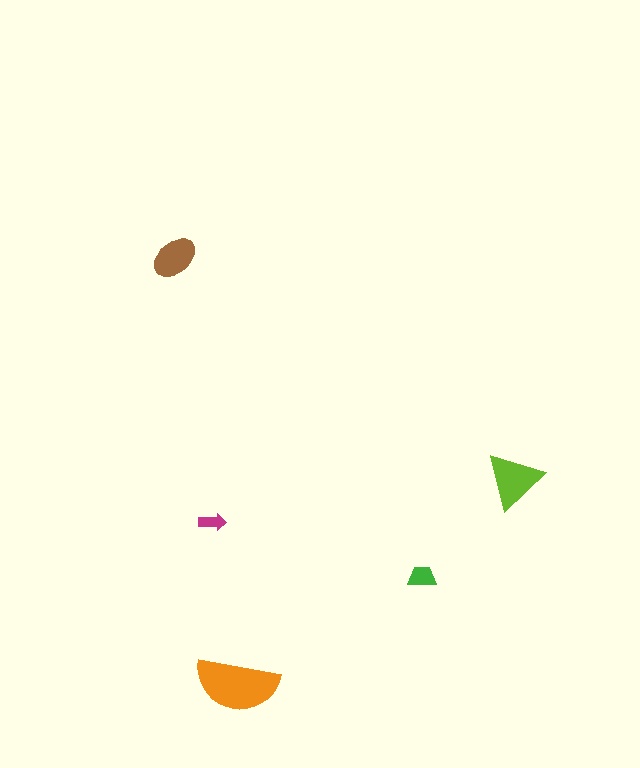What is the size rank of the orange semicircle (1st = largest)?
1st.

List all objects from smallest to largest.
The magenta arrow, the green trapezoid, the brown ellipse, the lime triangle, the orange semicircle.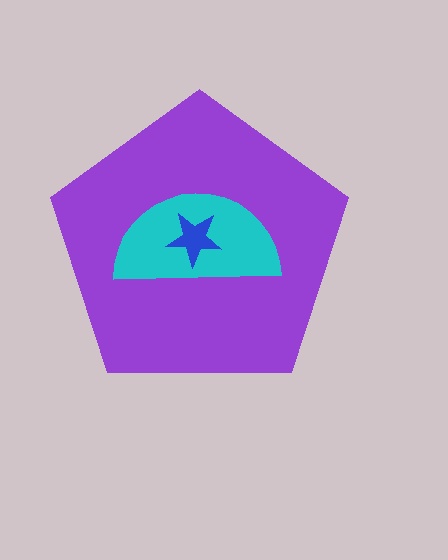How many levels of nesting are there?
3.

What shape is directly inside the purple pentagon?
The cyan semicircle.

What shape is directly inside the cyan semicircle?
The blue star.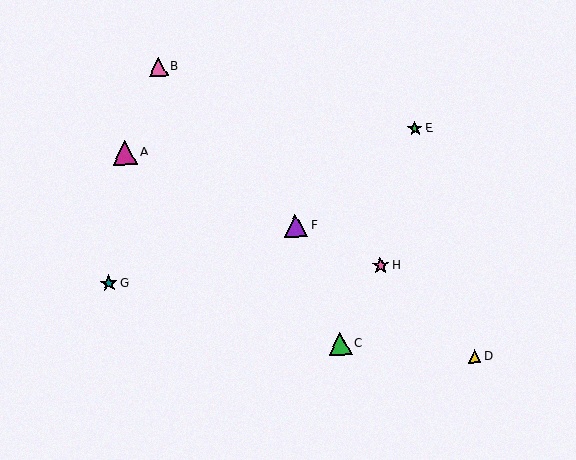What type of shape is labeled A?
Shape A is a magenta triangle.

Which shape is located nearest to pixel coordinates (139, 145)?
The magenta triangle (labeled A) at (125, 153) is nearest to that location.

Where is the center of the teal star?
The center of the teal star is at (109, 283).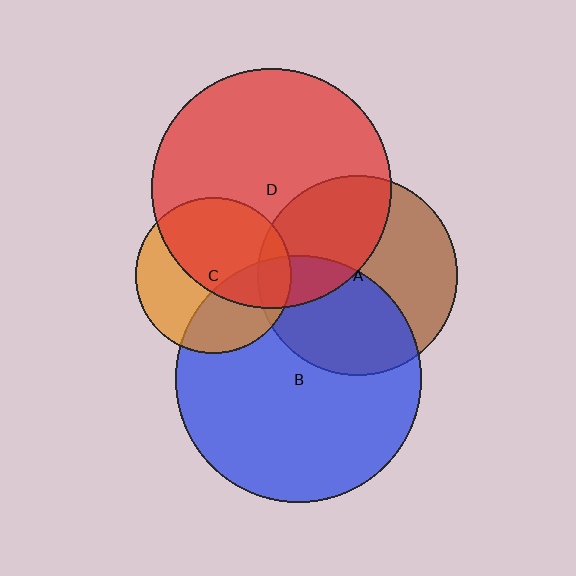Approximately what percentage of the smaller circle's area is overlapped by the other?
Approximately 45%.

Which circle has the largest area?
Circle B (blue).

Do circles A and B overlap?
Yes.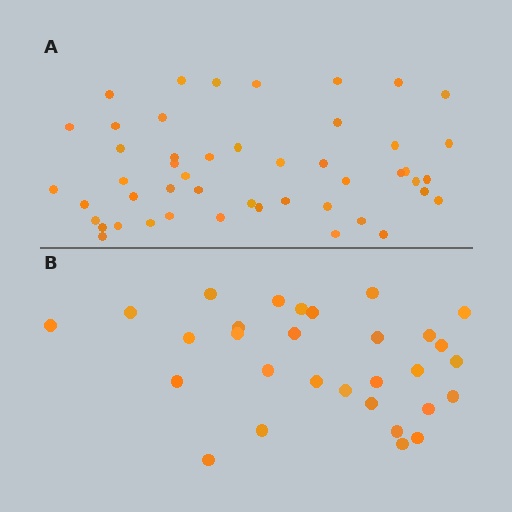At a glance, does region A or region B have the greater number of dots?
Region A (the top region) has more dots.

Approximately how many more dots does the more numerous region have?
Region A has approximately 20 more dots than region B.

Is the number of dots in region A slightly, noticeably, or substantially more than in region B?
Region A has substantially more. The ratio is roughly 1.6 to 1.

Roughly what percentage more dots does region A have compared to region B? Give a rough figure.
About 60% more.